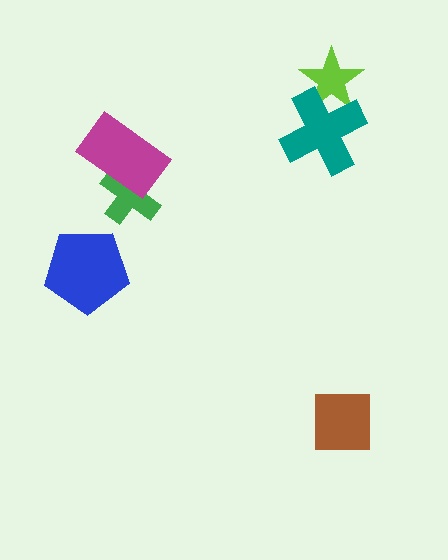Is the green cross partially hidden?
Yes, it is partially covered by another shape.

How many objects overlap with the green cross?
1 object overlaps with the green cross.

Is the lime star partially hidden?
Yes, it is partially covered by another shape.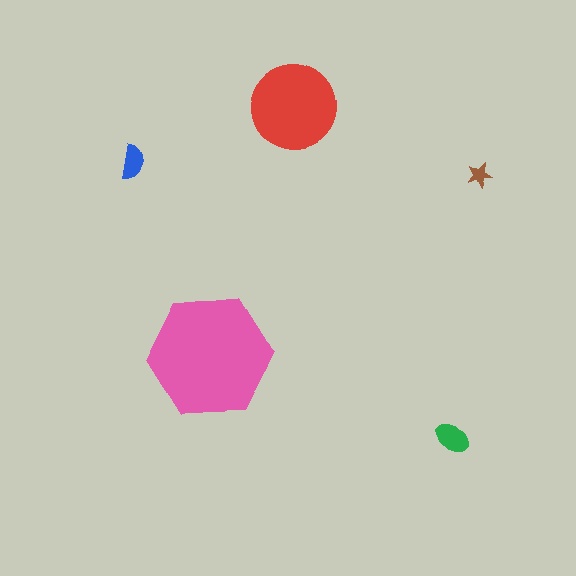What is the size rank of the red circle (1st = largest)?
2nd.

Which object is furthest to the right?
The brown star is rightmost.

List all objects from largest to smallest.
The pink hexagon, the red circle, the green ellipse, the blue semicircle, the brown star.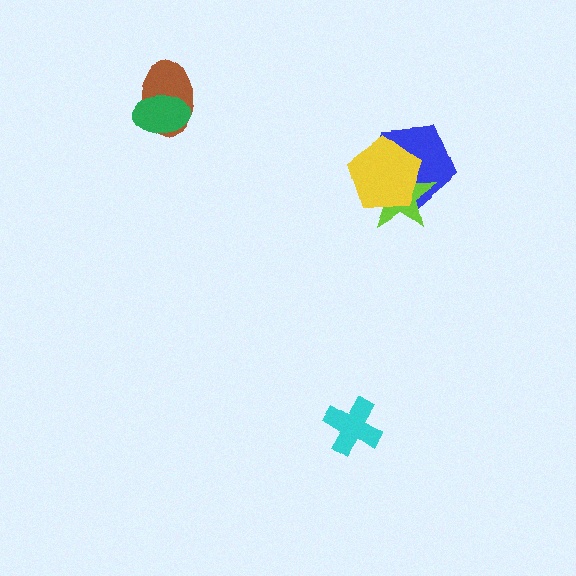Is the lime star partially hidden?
Yes, it is partially covered by another shape.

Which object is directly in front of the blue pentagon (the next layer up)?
The lime star is directly in front of the blue pentagon.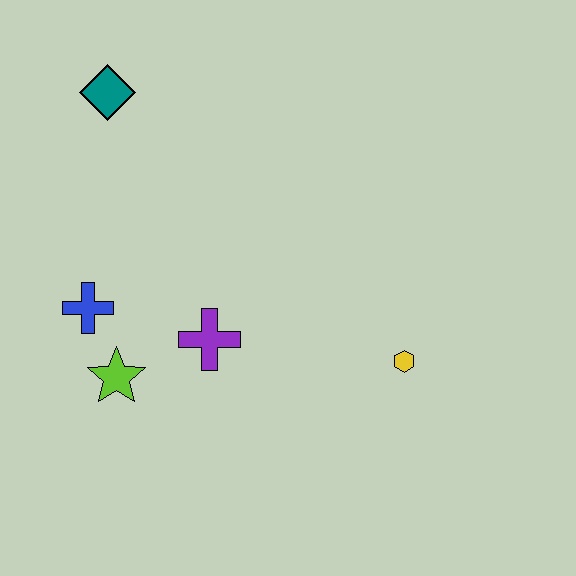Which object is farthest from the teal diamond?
The yellow hexagon is farthest from the teal diamond.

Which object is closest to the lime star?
The blue cross is closest to the lime star.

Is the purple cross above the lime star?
Yes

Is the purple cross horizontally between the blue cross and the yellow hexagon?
Yes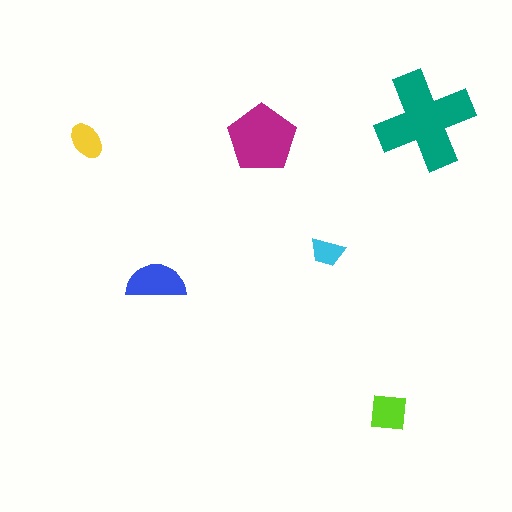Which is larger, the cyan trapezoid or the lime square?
The lime square.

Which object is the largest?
The teal cross.